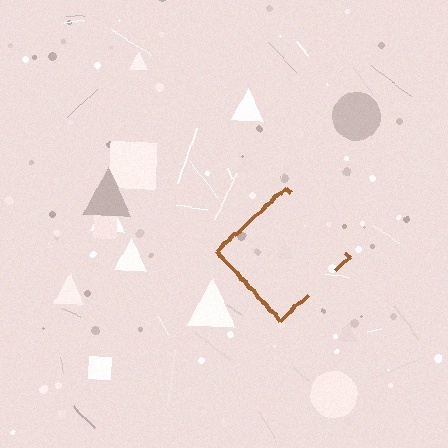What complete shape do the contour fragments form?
The contour fragments form a diamond.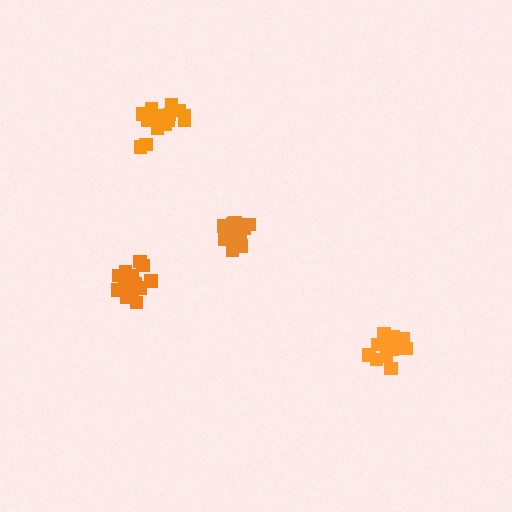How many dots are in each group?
Group 1: 17 dots, Group 2: 16 dots, Group 3: 14 dots, Group 4: 14 dots (61 total).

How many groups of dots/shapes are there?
There are 4 groups.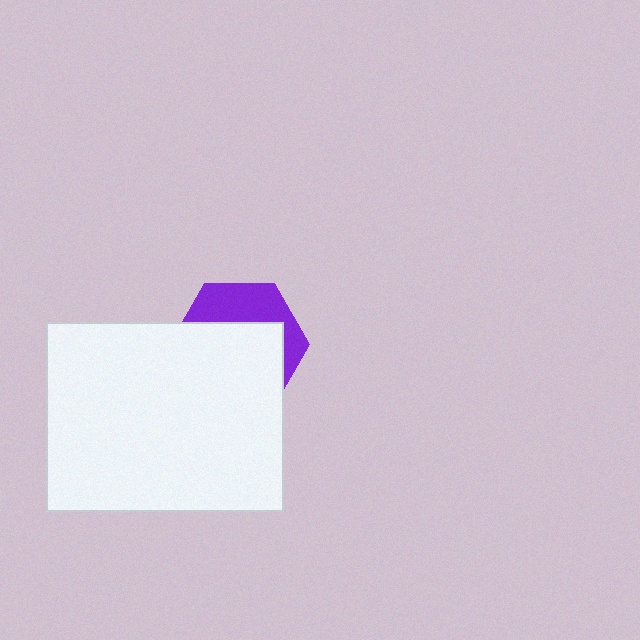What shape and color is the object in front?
The object in front is a white rectangle.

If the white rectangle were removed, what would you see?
You would see the complete purple hexagon.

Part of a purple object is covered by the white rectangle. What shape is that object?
It is a hexagon.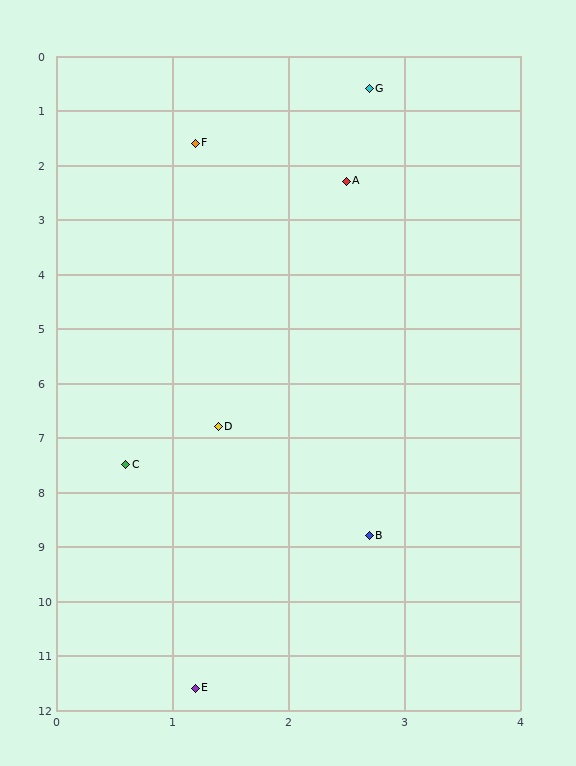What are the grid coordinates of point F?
Point F is at approximately (1.2, 1.6).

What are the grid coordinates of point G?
Point G is at approximately (2.7, 0.6).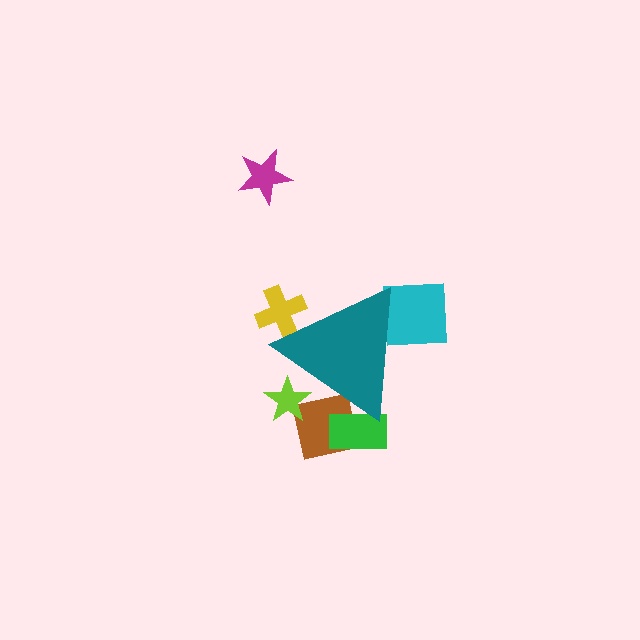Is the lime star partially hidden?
Yes, the lime star is partially hidden behind the teal triangle.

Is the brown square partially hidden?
Yes, the brown square is partially hidden behind the teal triangle.